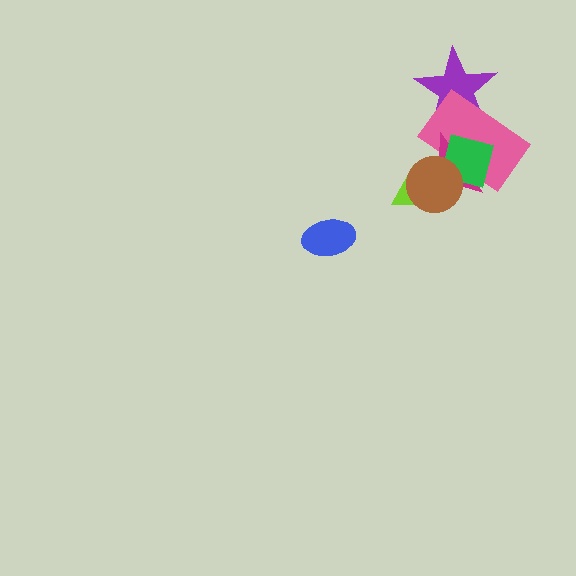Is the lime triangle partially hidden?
Yes, it is partially covered by another shape.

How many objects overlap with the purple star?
1 object overlaps with the purple star.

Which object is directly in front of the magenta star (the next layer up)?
The green diamond is directly in front of the magenta star.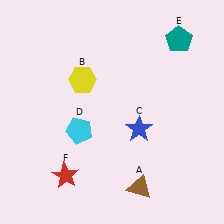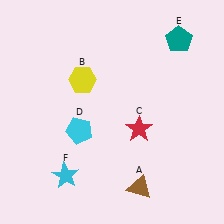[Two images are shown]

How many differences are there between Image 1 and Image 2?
There are 2 differences between the two images.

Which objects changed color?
C changed from blue to red. F changed from red to cyan.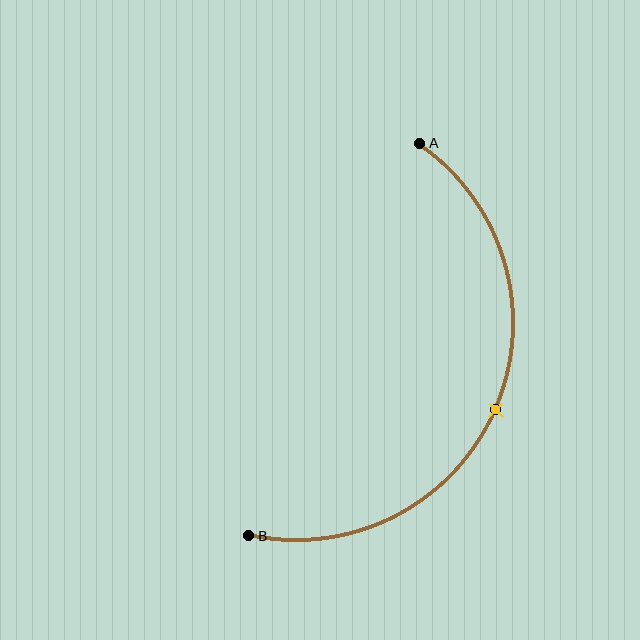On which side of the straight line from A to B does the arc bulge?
The arc bulges to the right of the straight line connecting A and B.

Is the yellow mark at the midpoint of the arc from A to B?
Yes. The yellow mark lies on the arc at equal arc-length from both A and B — it is the arc midpoint.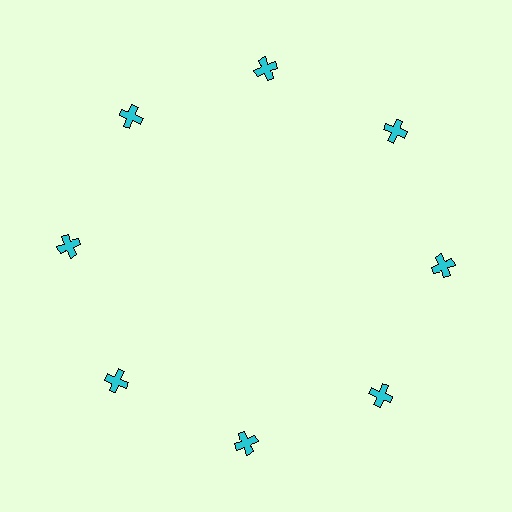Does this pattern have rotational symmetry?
Yes, this pattern has 8-fold rotational symmetry. It looks the same after rotating 45 degrees around the center.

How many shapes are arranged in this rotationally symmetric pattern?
There are 8 shapes, arranged in 8 groups of 1.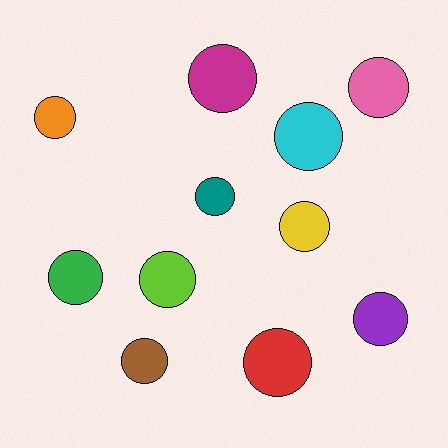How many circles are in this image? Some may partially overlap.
There are 11 circles.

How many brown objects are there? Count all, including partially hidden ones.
There is 1 brown object.